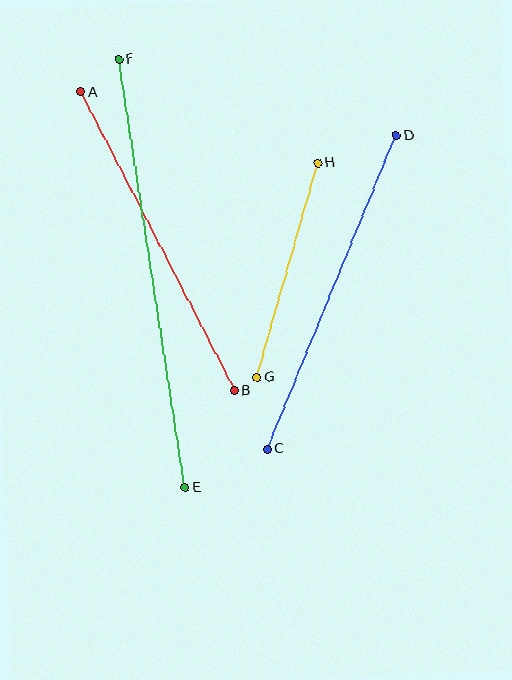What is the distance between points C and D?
The distance is approximately 339 pixels.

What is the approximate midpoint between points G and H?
The midpoint is at approximately (287, 270) pixels.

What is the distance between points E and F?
The distance is approximately 433 pixels.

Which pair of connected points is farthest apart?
Points E and F are farthest apart.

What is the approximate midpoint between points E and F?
The midpoint is at approximately (152, 273) pixels.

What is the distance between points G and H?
The distance is approximately 223 pixels.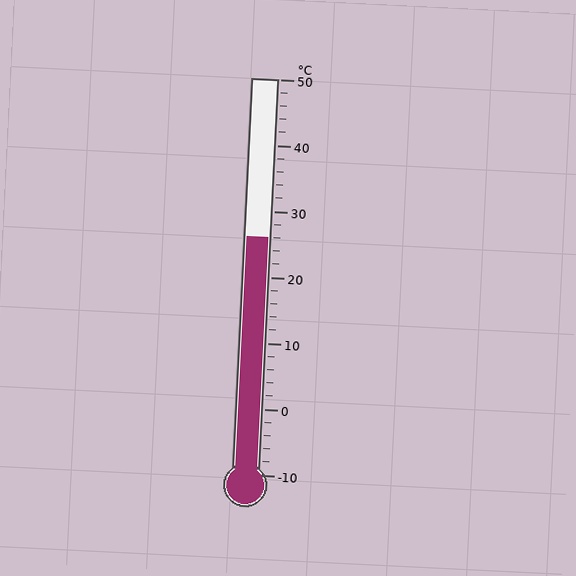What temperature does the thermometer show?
The thermometer shows approximately 26°C.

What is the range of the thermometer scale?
The thermometer scale ranges from -10°C to 50°C.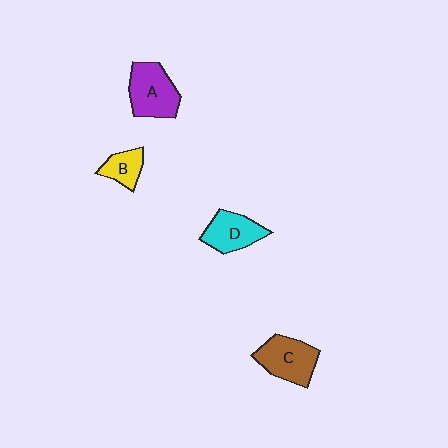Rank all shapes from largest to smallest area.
From largest to smallest: A (purple), C (brown), D (cyan), B (yellow).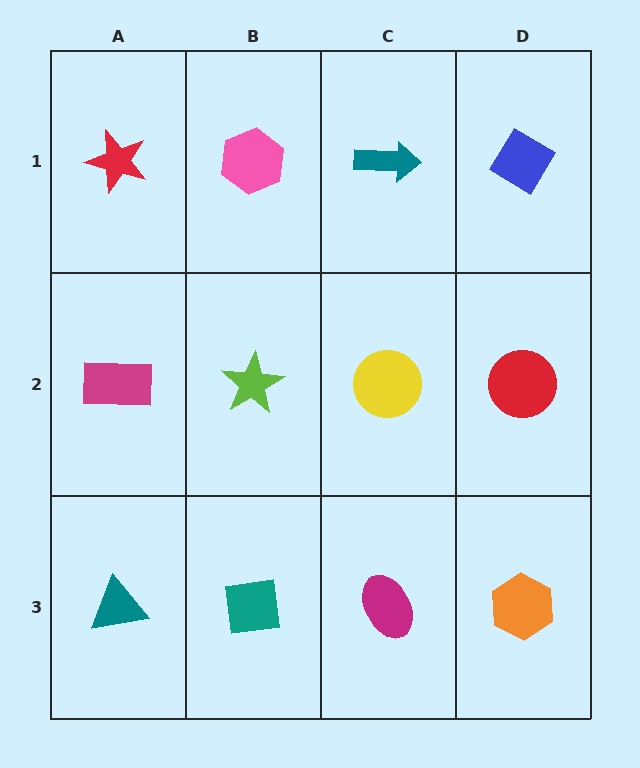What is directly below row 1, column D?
A red circle.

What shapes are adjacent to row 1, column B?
A lime star (row 2, column B), a red star (row 1, column A), a teal arrow (row 1, column C).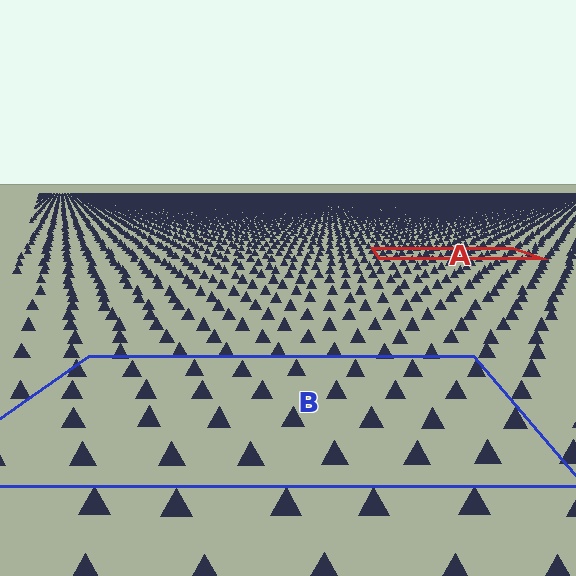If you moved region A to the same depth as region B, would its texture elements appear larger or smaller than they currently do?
They would appear larger. At a closer depth, the same texture elements are projected at a bigger on-screen size.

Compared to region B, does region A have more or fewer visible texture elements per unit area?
Region A has more texture elements per unit area — they are packed more densely because it is farther away.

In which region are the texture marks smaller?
The texture marks are smaller in region A, because it is farther away.